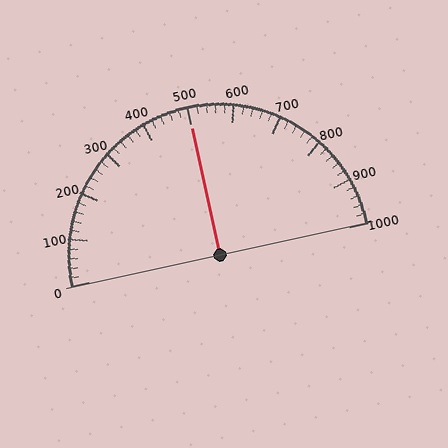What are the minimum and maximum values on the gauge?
The gauge ranges from 0 to 1000.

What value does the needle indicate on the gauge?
The needle indicates approximately 500.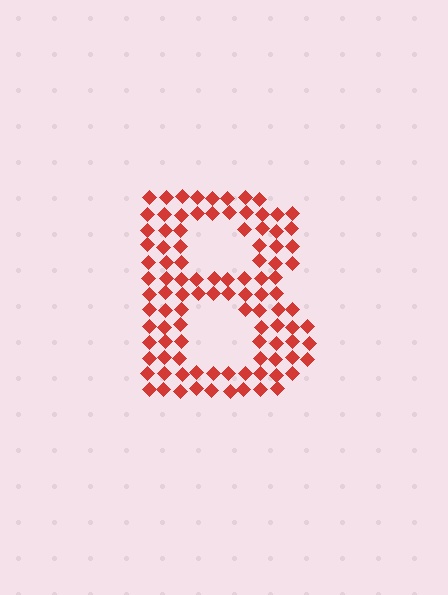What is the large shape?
The large shape is the letter B.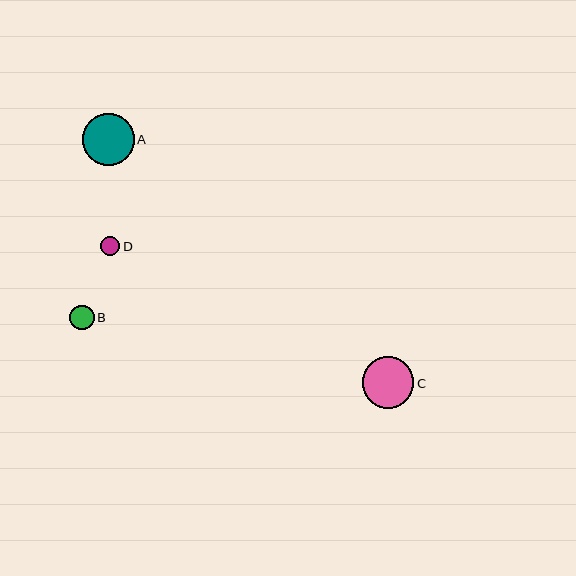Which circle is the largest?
Circle A is the largest with a size of approximately 52 pixels.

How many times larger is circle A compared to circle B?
Circle A is approximately 2.1 times the size of circle B.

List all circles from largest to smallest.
From largest to smallest: A, C, B, D.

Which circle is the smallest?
Circle D is the smallest with a size of approximately 19 pixels.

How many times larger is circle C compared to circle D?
Circle C is approximately 2.7 times the size of circle D.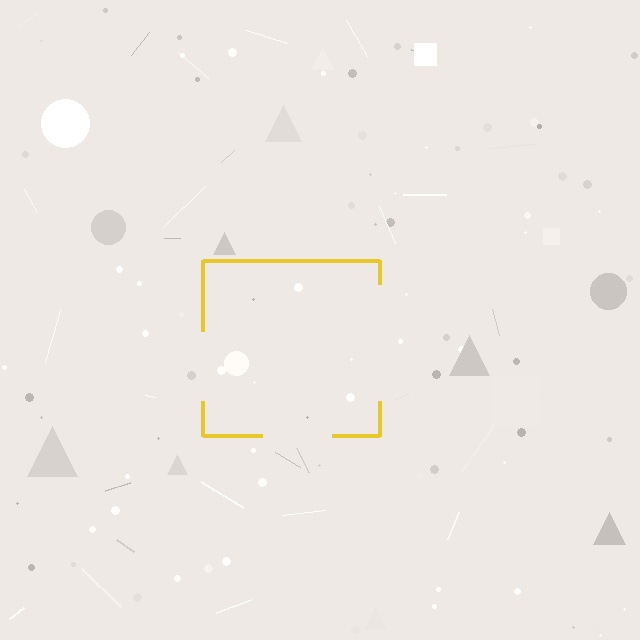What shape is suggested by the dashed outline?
The dashed outline suggests a square.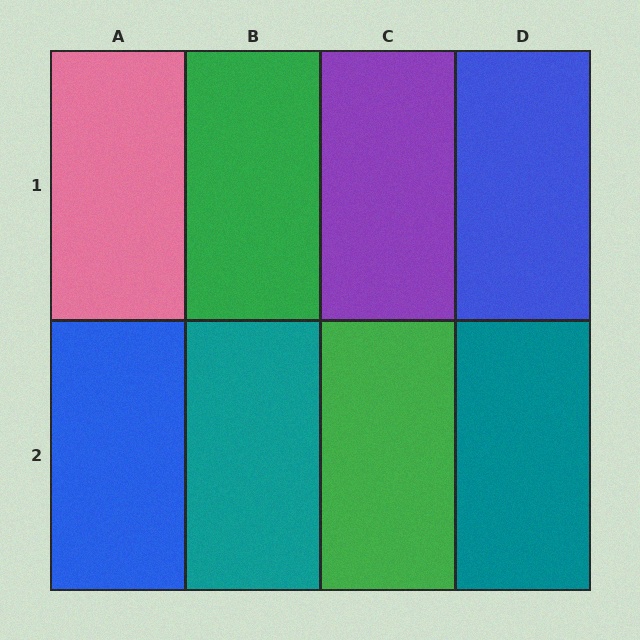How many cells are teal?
2 cells are teal.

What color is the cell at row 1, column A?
Pink.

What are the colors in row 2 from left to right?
Blue, teal, green, teal.